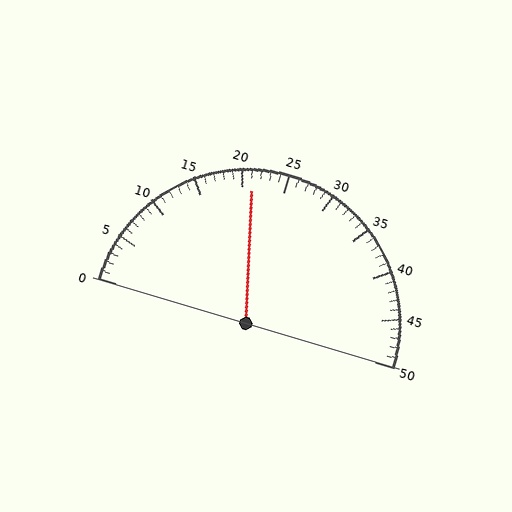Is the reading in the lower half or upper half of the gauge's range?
The reading is in the lower half of the range (0 to 50).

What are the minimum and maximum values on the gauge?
The gauge ranges from 0 to 50.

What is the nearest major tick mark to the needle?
The nearest major tick mark is 20.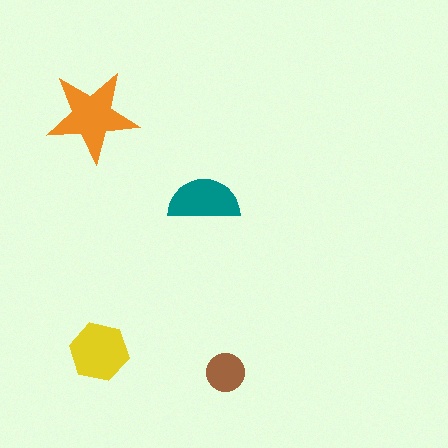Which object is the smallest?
The brown circle.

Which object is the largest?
The orange star.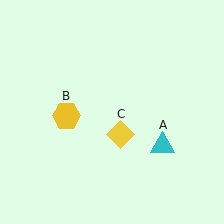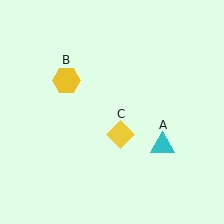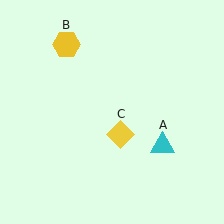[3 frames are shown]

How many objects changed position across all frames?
1 object changed position: yellow hexagon (object B).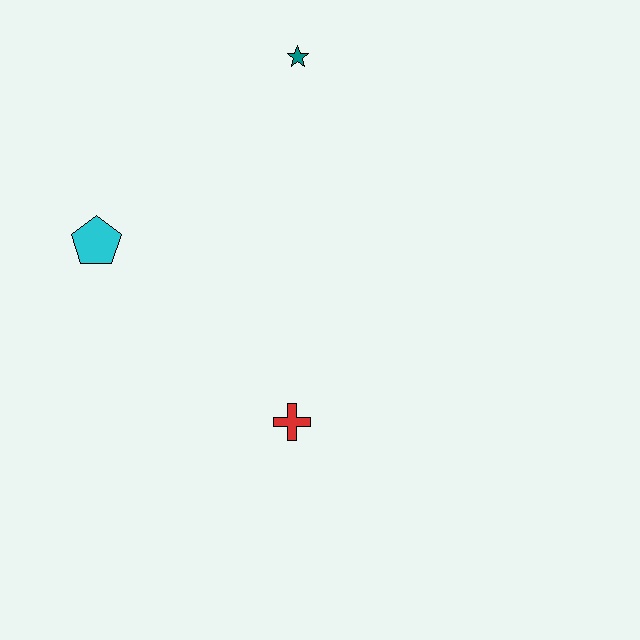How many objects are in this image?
There are 3 objects.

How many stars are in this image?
There is 1 star.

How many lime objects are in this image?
There are no lime objects.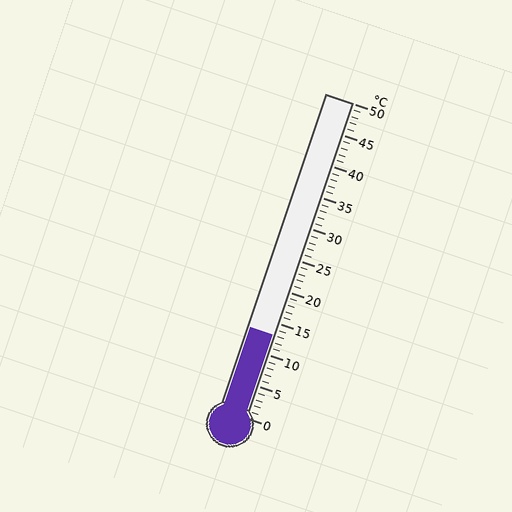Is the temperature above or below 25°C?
The temperature is below 25°C.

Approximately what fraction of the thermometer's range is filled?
The thermometer is filled to approximately 25% of its range.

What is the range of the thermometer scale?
The thermometer scale ranges from 0°C to 50°C.